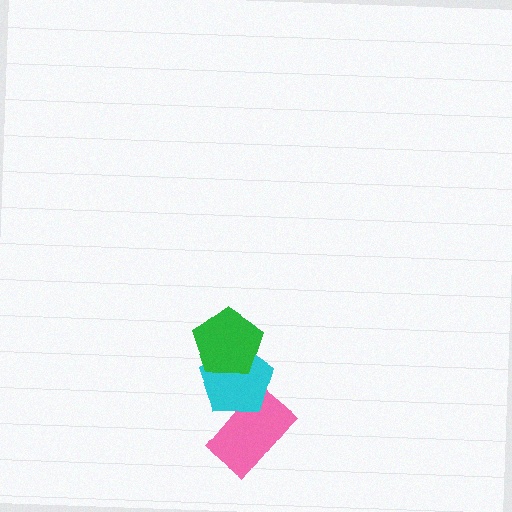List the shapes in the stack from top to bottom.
From top to bottom: the green pentagon, the cyan pentagon, the pink rectangle.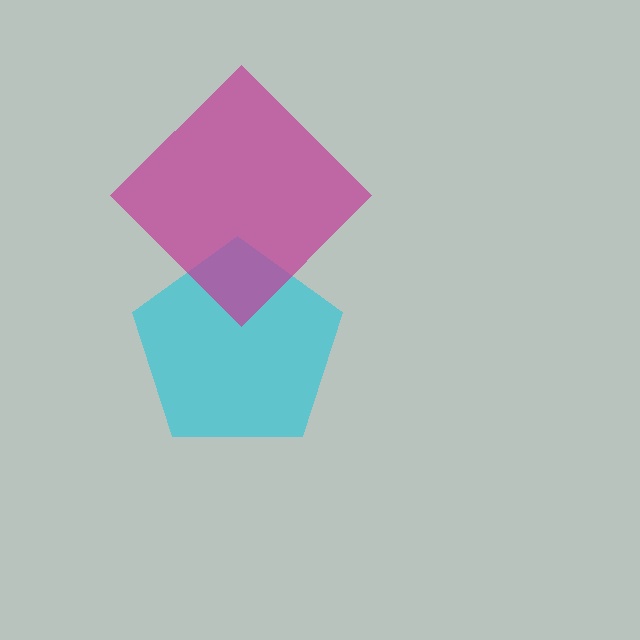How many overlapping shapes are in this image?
There are 2 overlapping shapes in the image.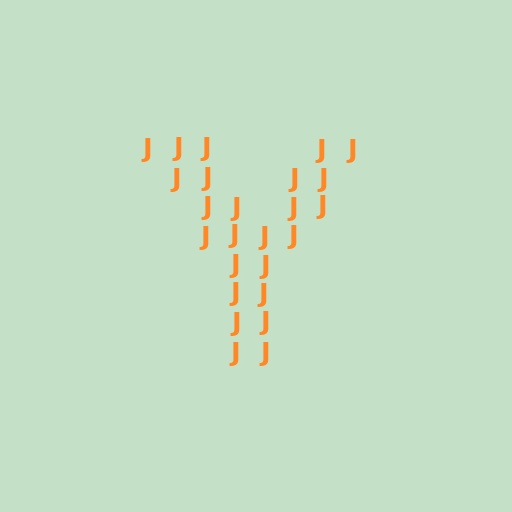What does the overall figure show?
The overall figure shows the letter Y.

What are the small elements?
The small elements are letter J's.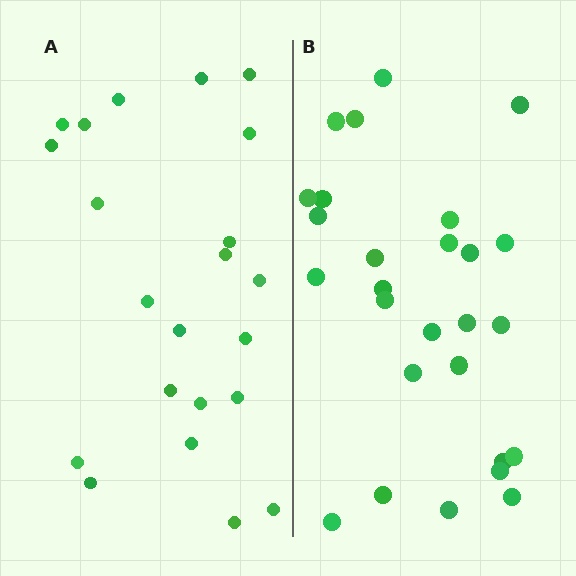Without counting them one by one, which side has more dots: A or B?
Region B (the right region) has more dots.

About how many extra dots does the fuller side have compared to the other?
Region B has about 5 more dots than region A.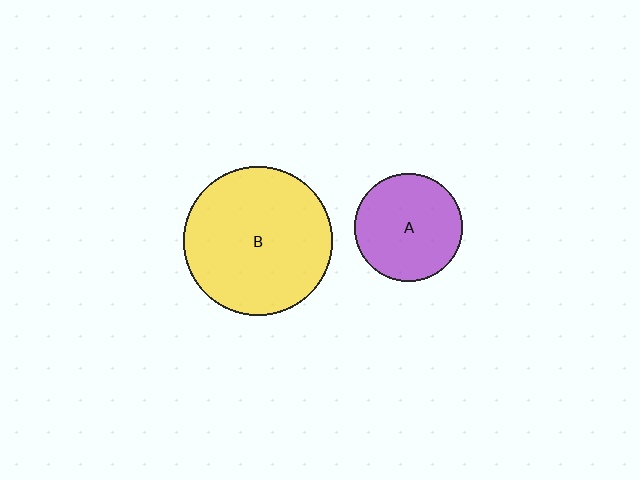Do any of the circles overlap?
No, none of the circles overlap.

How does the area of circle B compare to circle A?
Approximately 1.9 times.